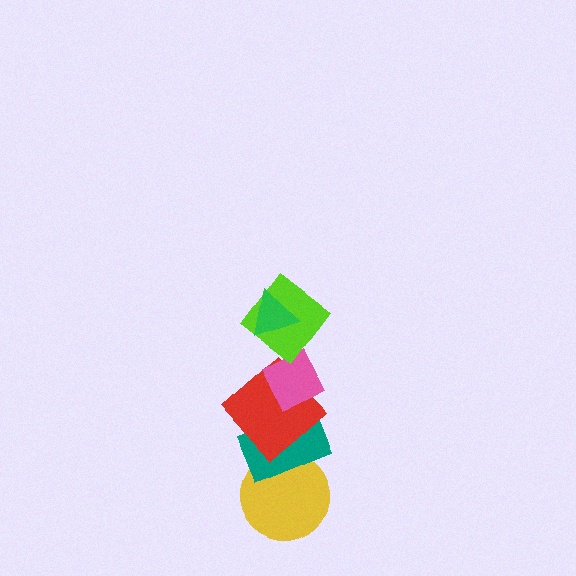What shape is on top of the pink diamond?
The lime diamond is on top of the pink diamond.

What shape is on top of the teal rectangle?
The red diamond is on top of the teal rectangle.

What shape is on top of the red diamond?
The pink diamond is on top of the red diamond.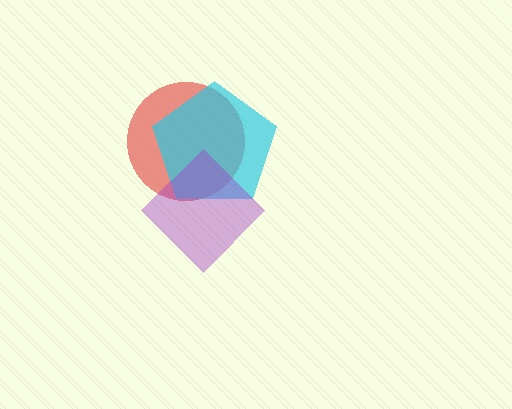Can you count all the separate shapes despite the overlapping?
Yes, there are 3 separate shapes.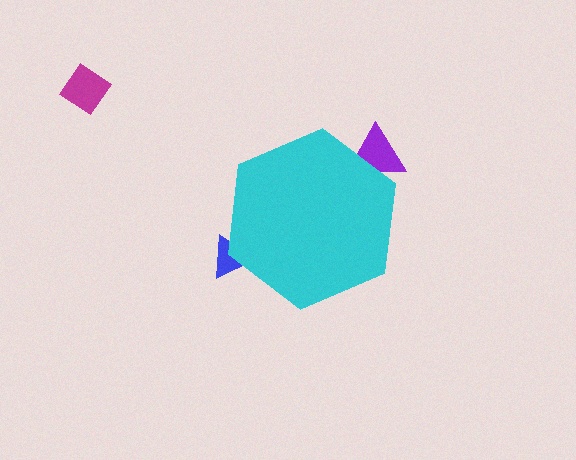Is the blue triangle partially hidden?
Yes, the blue triangle is partially hidden behind the cyan hexagon.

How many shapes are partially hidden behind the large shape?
2 shapes are partially hidden.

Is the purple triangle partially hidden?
Yes, the purple triangle is partially hidden behind the cyan hexagon.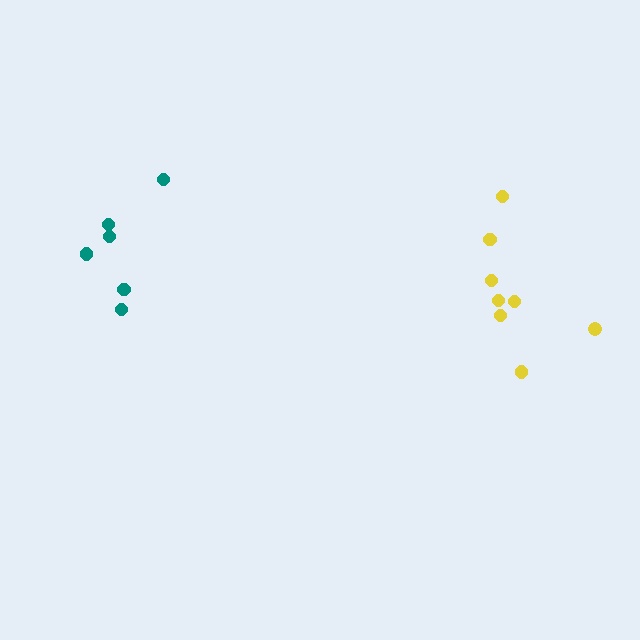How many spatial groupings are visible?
There are 2 spatial groupings.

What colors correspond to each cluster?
The clusters are colored: teal, yellow.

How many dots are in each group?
Group 1: 6 dots, Group 2: 8 dots (14 total).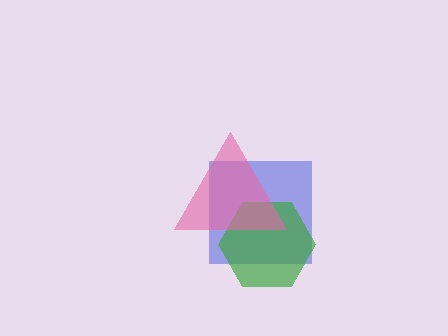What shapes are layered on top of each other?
The layered shapes are: a blue square, a green hexagon, a pink triangle.